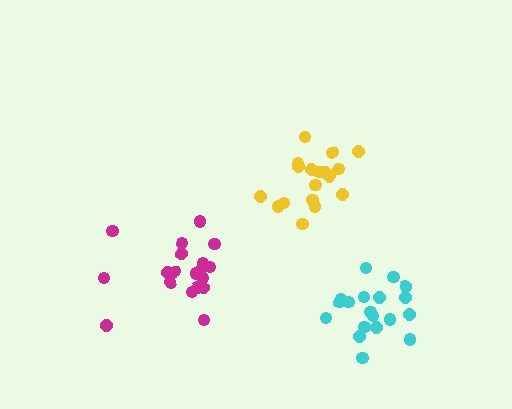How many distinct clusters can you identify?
There are 3 distinct clusters.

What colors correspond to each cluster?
The clusters are colored: yellow, magenta, cyan.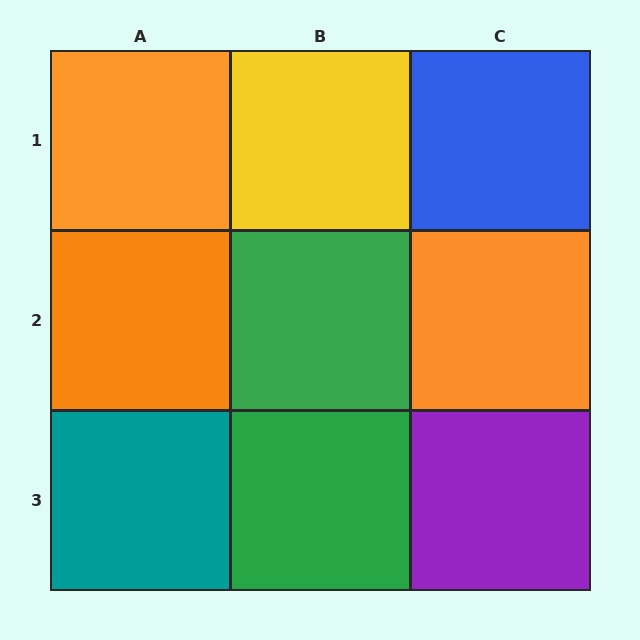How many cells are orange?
3 cells are orange.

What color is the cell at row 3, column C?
Purple.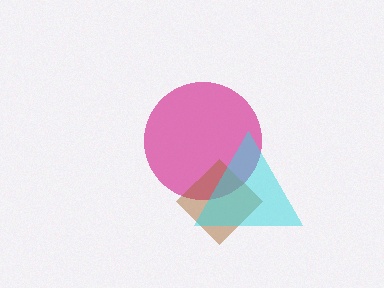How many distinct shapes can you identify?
There are 3 distinct shapes: a magenta circle, a brown diamond, a cyan triangle.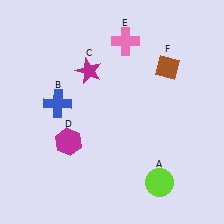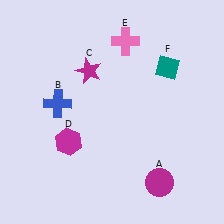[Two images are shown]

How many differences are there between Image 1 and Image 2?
There are 2 differences between the two images.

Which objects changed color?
A changed from lime to magenta. F changed from brown to teal.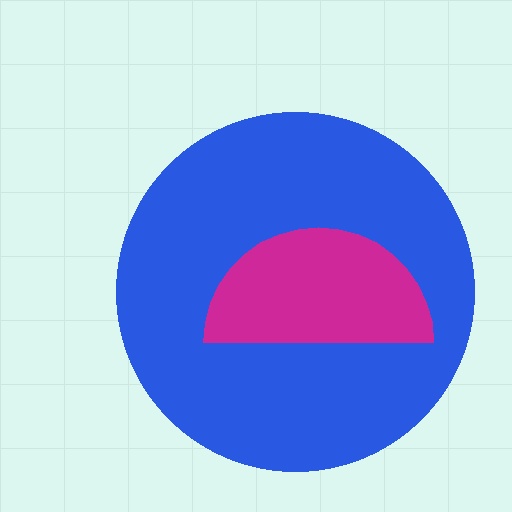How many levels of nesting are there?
2.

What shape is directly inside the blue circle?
The magenta semicircle.